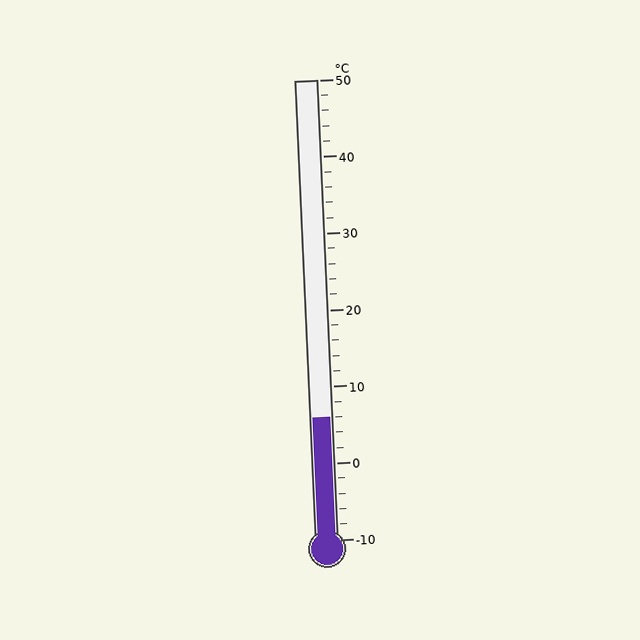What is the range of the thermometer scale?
The thermometer scale ranges from -10°C to 50°C.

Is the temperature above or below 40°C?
The temperature is below 40°C.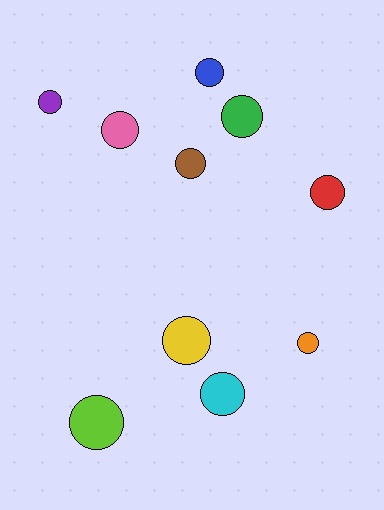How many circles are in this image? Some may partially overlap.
There are 10 circles.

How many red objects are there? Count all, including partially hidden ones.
There is 1 red object.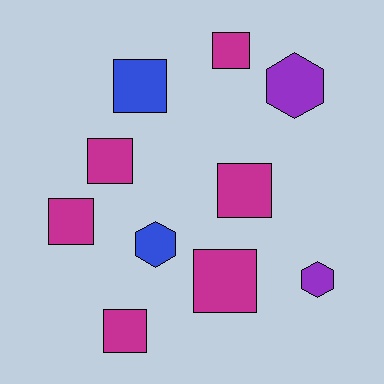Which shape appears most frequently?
Square, with 7 objects.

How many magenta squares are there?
There are 6 magenta squares.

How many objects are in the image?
There are 10 objects.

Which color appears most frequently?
Magenta, with 6 objects.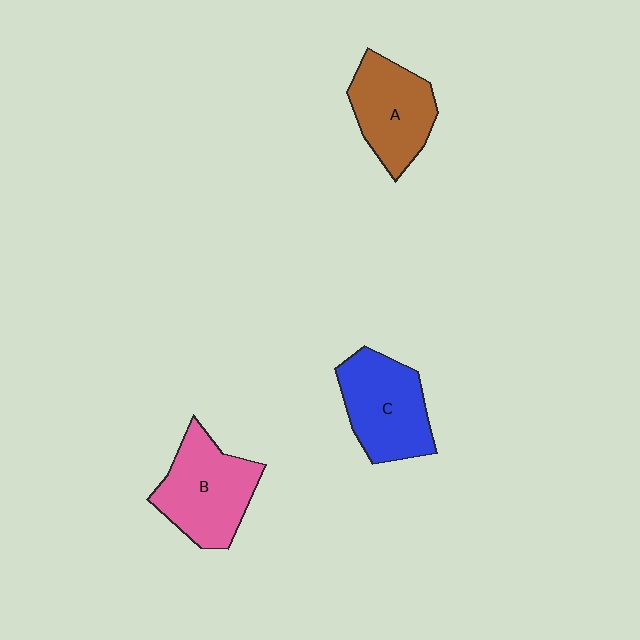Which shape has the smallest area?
Shape A (brown).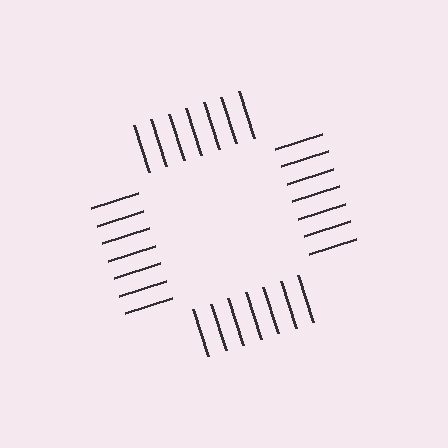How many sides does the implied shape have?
4 sides — the line-ends trace a square.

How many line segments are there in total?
28 — 7 along each of the 4 edges.